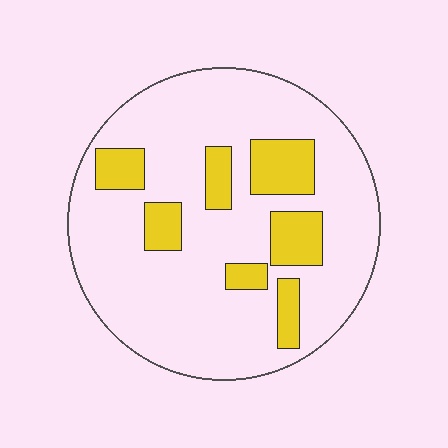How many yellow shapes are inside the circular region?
7.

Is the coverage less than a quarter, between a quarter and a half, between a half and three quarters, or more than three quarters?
Less than a quarter.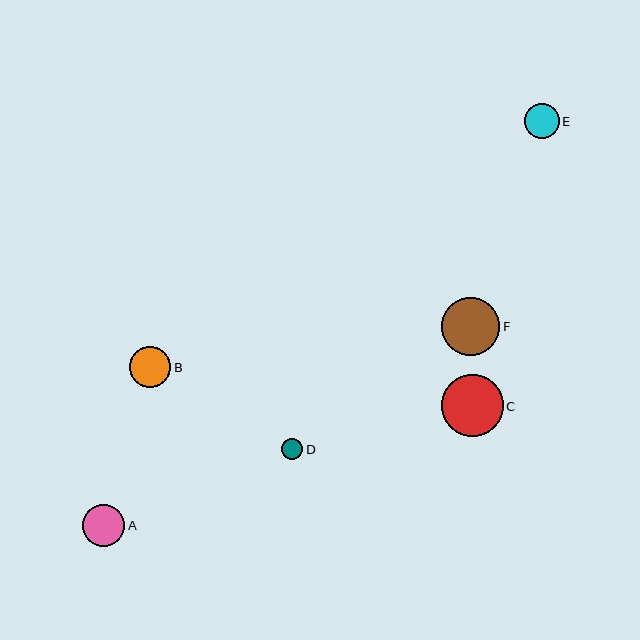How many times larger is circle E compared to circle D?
Circle E is approximately 1.6 times the size of circle D.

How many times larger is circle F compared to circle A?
Circle F is approximately 1.4 times the size of circle A.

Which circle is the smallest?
Circle D is the smallest with a size of approximately 21 pixels.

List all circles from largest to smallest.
From largest to smallest: C, F, A, B, E, D.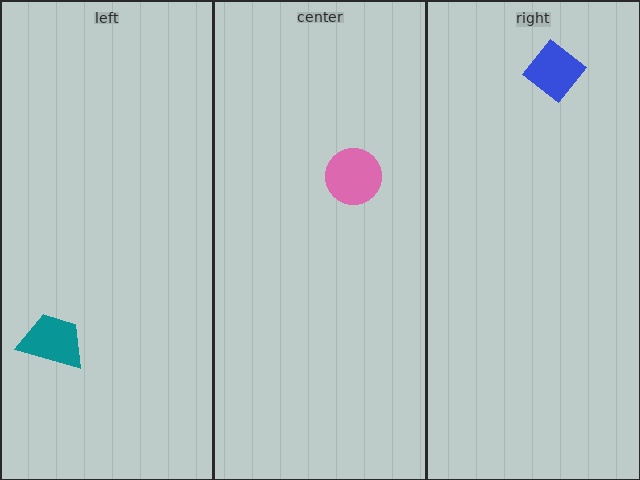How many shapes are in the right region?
1.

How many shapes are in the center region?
1.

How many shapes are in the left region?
1.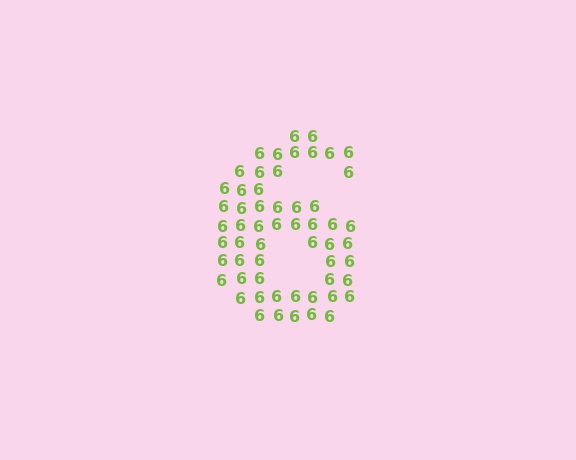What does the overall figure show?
The overall figure shows the digit 6.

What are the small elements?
The small elements are digit 6's.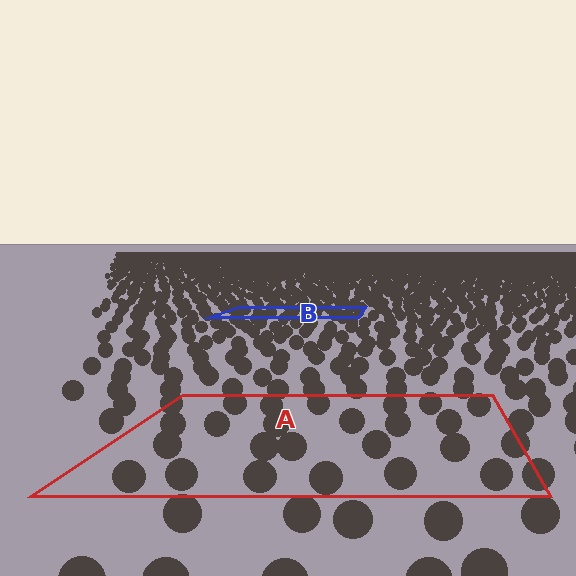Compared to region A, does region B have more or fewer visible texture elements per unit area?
Region B has more texture elements per unit area — they are packed more densely because it is farther away.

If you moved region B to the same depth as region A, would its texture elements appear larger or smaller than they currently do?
They would appear larger. At a closer depth, the same texture elements are projected at a bigger on-screen size.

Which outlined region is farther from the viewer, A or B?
Region B is farther from the viewer — the texture elements inside it appear smaller and more densely packed.